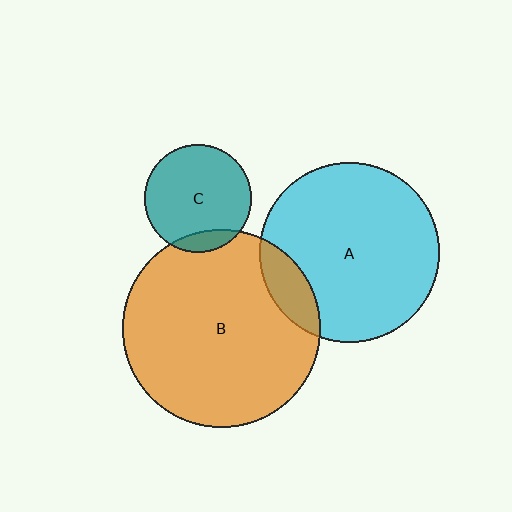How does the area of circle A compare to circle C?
Approximately 2.8 times.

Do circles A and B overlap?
Yes.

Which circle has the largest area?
Circle B (orange).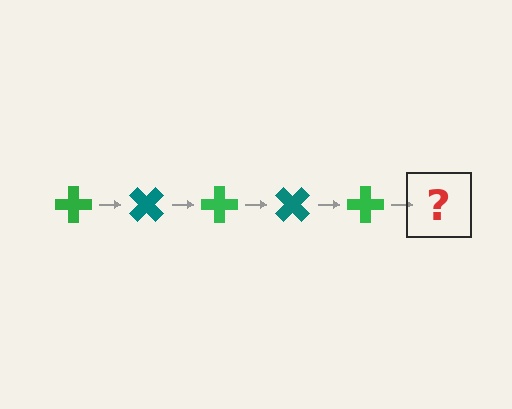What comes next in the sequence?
The next element should be a teal cross, rotated 225 degrees from the start.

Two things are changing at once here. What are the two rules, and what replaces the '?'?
The two rules are that it rotates 45 degrees each step and the color cycles through green and teal. The '?' should be a teal cross, rotated 225 degrees from the start.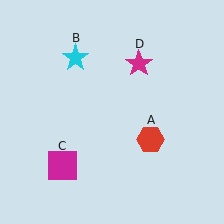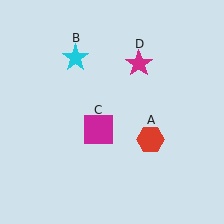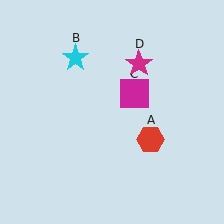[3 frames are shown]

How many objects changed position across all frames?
1 object changed position: magenta square (object C).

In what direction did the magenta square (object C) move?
The magenta square (object C) moved up and to the right.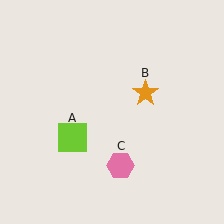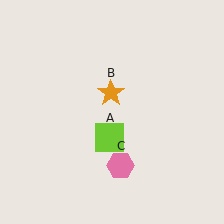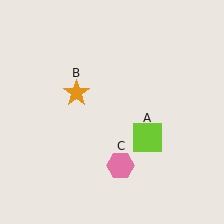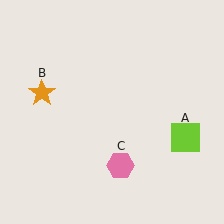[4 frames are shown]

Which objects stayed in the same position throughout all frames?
Pink hexagon (object C) remained stationary.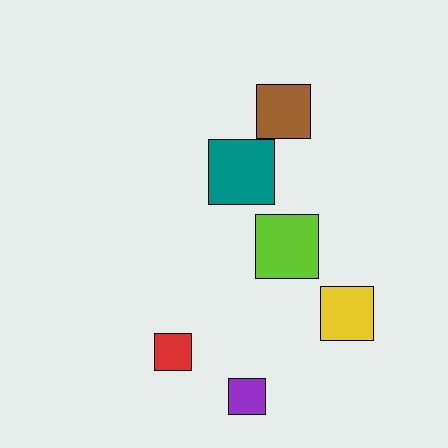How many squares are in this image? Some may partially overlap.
There are 6 squares.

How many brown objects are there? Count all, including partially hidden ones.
There is 1 brown object.